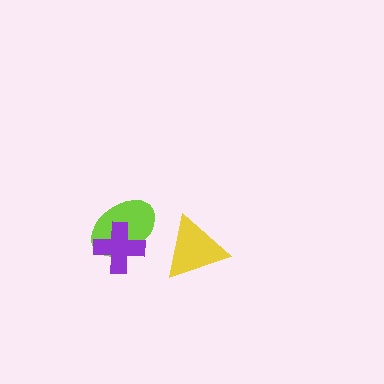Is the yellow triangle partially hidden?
No, no other shape covers it.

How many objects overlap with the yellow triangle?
0 objects overlap with the yellow triangle.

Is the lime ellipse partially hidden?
Yes, it is partially covered by another shape.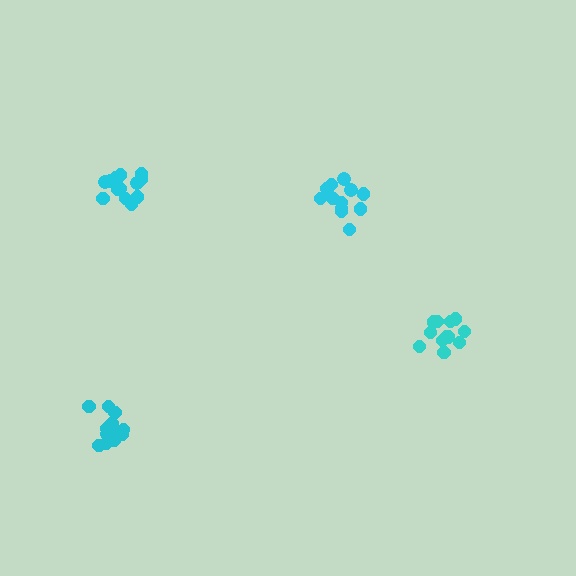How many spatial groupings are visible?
There are 4 spatial groupings.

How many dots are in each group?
Group 1: 13 dots, Group 2: 12 dots, Group 3: 14 dots, Group 4: 14 dots (53 total).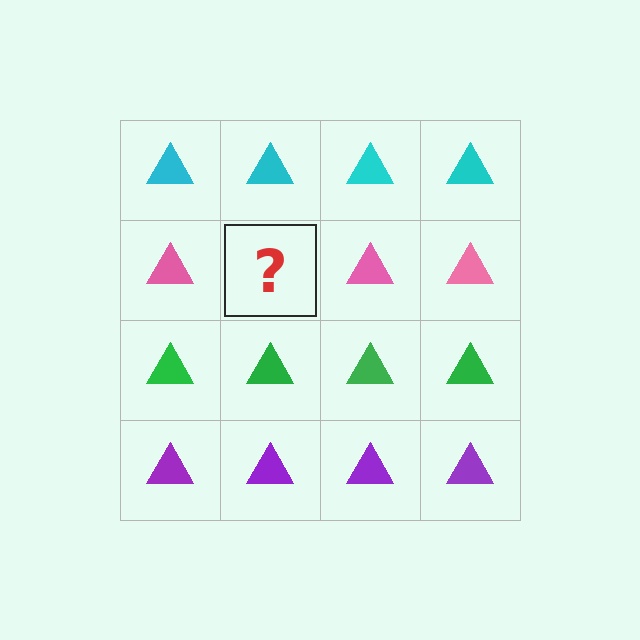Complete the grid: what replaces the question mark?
The question mark should be replaced with a pink triangle.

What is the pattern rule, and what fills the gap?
The rule is that each row has a consistent color. The gap should be filled with a pink triangle.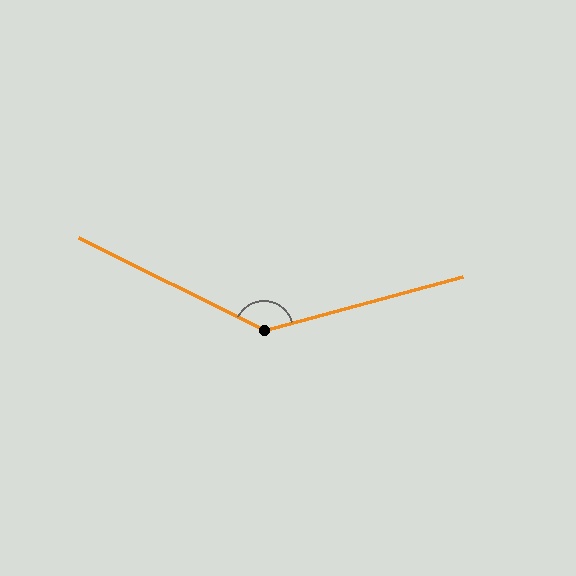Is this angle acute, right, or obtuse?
It is obtuse.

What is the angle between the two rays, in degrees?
Approximately 138 degrees.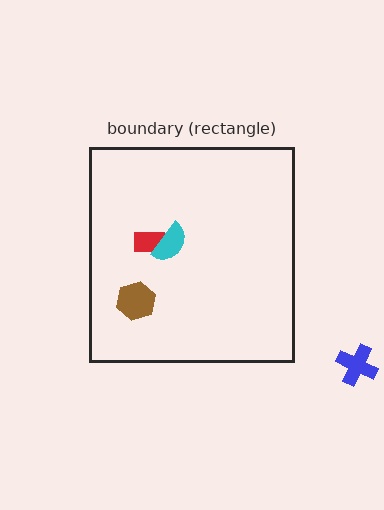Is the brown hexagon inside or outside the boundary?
Inside.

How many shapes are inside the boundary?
3 inside, 1 outside.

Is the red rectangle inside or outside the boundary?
Inside.